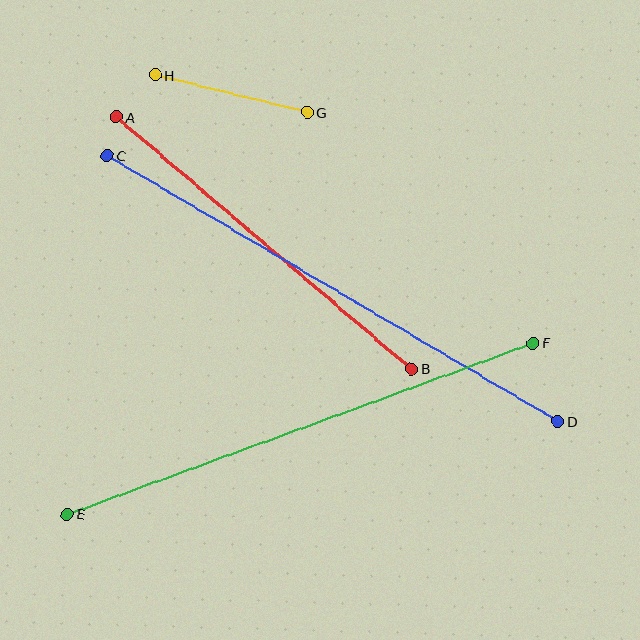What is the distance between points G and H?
The distance is approximately 157 pixels.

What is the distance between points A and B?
The distance is approximately 388 pixels.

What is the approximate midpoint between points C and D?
The midpoint is at approximately (333, 289) pixels.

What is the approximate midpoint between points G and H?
The midpoint is at approximately (231, 94) pixels.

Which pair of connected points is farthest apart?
Points C and D are farthest apart.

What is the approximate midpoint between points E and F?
The midpoint is at approximately (300, 429) pixels.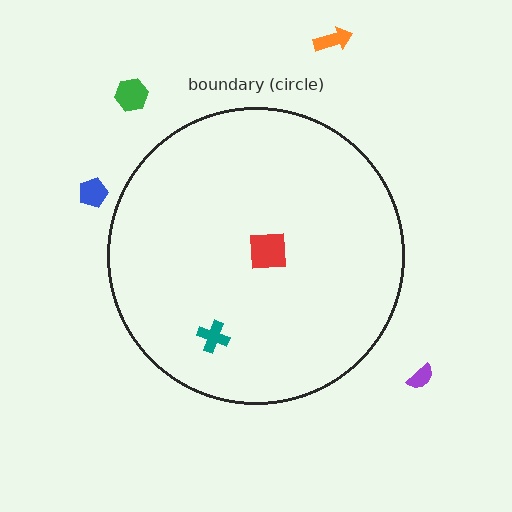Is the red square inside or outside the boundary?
Inside.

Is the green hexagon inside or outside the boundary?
Outside.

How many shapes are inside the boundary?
2 inside, 4 outside.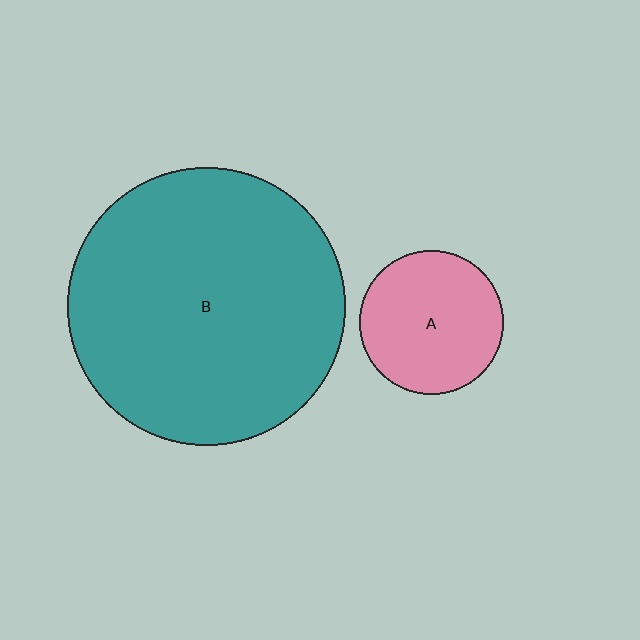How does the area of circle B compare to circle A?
Approximately 3.7 times.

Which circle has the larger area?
Circle B (teal).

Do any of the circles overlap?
No, none of the circles overlap.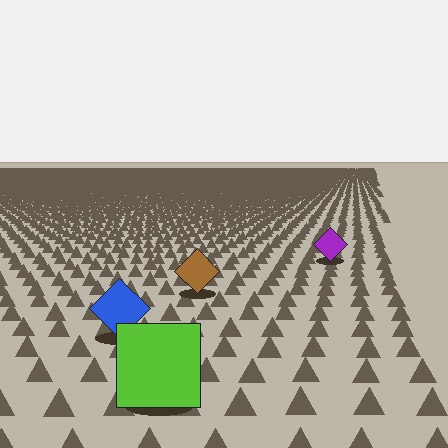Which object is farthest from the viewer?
The purple diamond is farthest from the viewer. It appears smaller and the ground texture around it is denser.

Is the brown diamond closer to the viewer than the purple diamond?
Yes. The brown diamond is closer — you can tell from the texture gradient: the ground texture is coarser near it.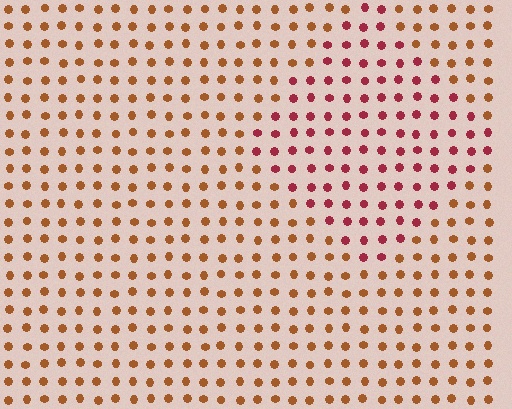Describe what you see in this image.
The image is filled with small brown elements in a uniform arrangement. A diamond-shaped region is visible where the elements are tinted to a slightly different hue, forming a subtle color boundary.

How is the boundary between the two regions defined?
The boundary is defined purely by a slight shift in hue (about 37 degrees). Spacing, size, and orientation are identical on both sides.